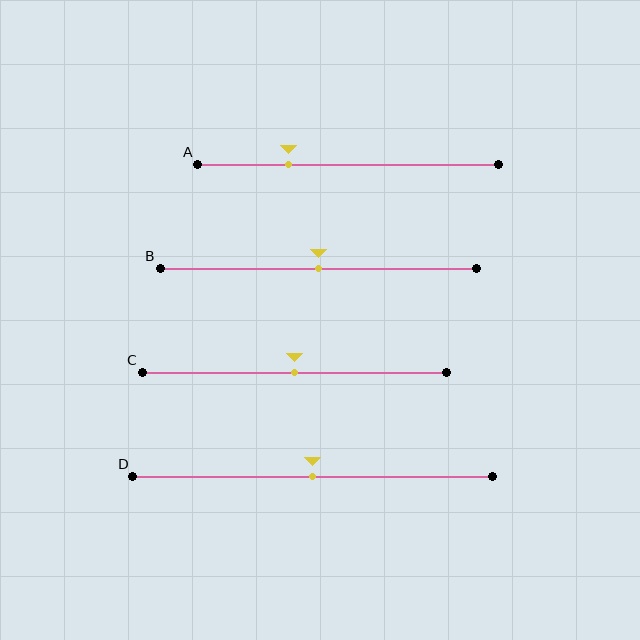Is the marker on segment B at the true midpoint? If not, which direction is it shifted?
Yes, the marker on segment B is at the true midpoint.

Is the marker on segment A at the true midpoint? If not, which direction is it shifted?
No, the marker on segment A is shifted to the left by about 20% of the segment length.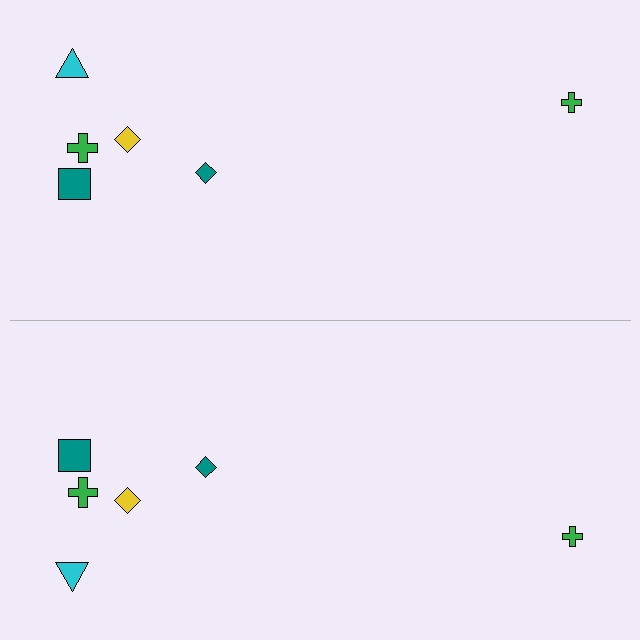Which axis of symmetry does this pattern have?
The pattern has a horizontal axis of symmetry running through the center of the image.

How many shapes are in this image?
There are 12 shapes in this image.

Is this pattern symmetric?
Yes, this pattern has bilateral (reflection) symmetry.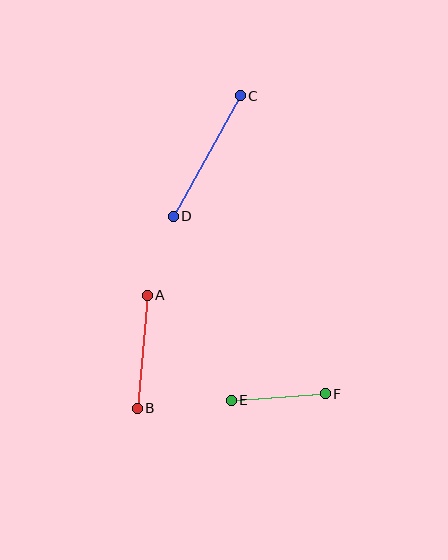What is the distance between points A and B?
The distance is approximately 114 pixels.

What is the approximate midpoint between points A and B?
The midpoint is at approximately (142, 352) pixels.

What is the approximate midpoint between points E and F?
The midpoint is at approximately (278, 397) pixels.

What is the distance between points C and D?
The distance is approximately 138 pixels.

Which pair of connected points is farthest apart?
Points C and D are farthest apart.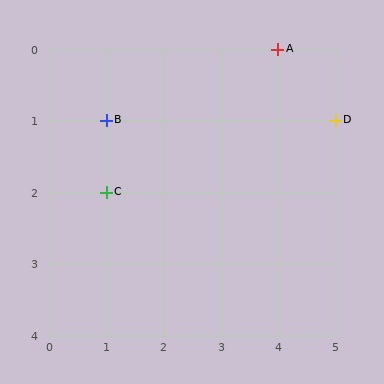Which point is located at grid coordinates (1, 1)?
Point B is at (1, 1).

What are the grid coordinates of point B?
Point B is at grid coordinates (1, 1).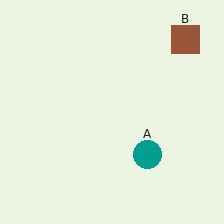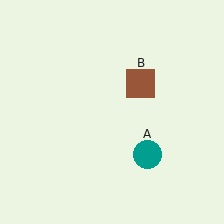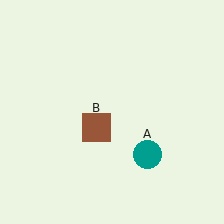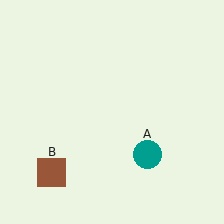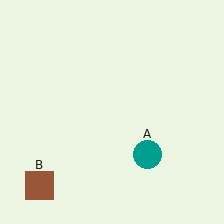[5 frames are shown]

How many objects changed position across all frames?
1 object changed position: brown square (object B).